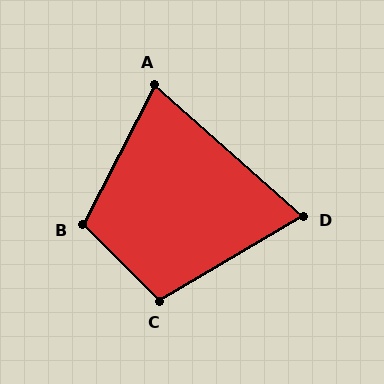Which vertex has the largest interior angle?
B, at approximately 108 degrees.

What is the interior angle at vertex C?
Approximately 104 degrees (obtuse).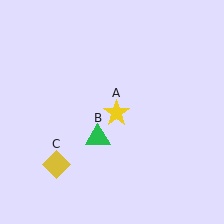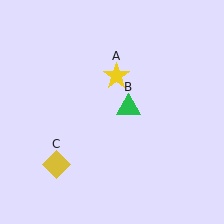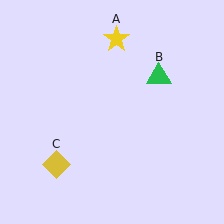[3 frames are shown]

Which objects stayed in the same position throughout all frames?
Yellow diamond (object C) remained stationary.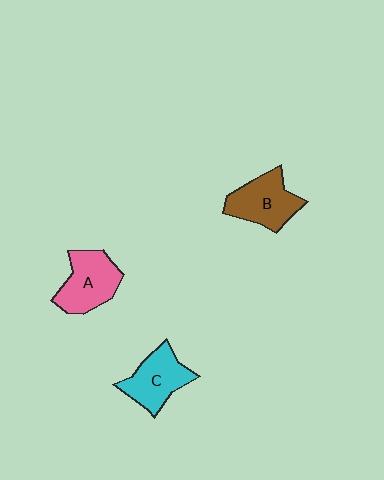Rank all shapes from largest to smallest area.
From largest to smallest: A (pink), B (brown), C (cyan).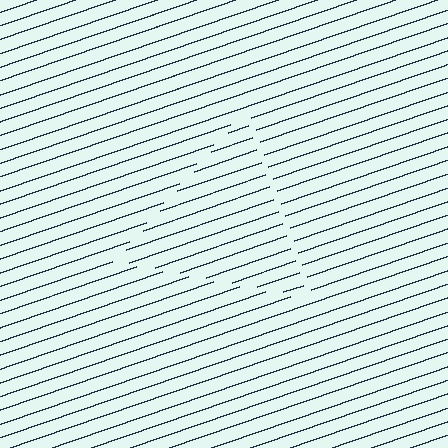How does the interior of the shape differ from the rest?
The interior of the shape contains the same grating, shifted by half a period — the contour is defined by the phase discontinuity where line-ends from the inner and outer gratings abut.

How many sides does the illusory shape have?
3 sides — the line-ends trace a triangle.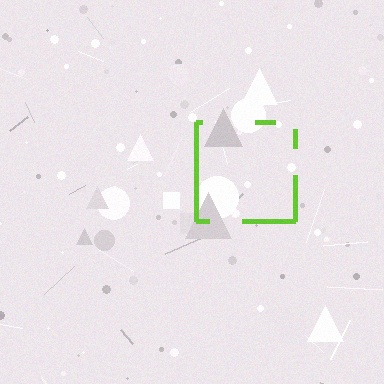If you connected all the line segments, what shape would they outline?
They would outline a square.